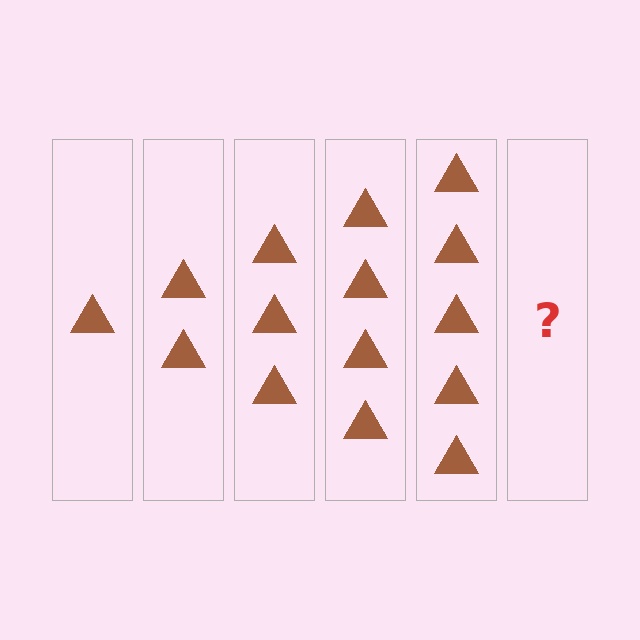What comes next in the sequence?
The next element should be 6 triangles.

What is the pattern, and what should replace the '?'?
The pattern is that each step adds one more triangle. The '?' should be 6 triangles.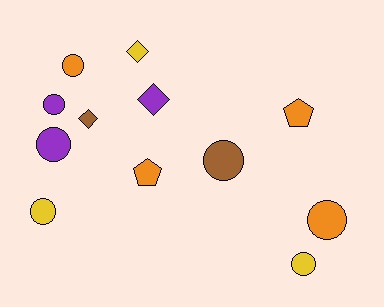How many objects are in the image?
There are 12 objects.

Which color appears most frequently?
Orange, with 4 objects.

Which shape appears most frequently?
Circle, with 7 objects.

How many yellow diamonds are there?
There is 1 yellow diamond.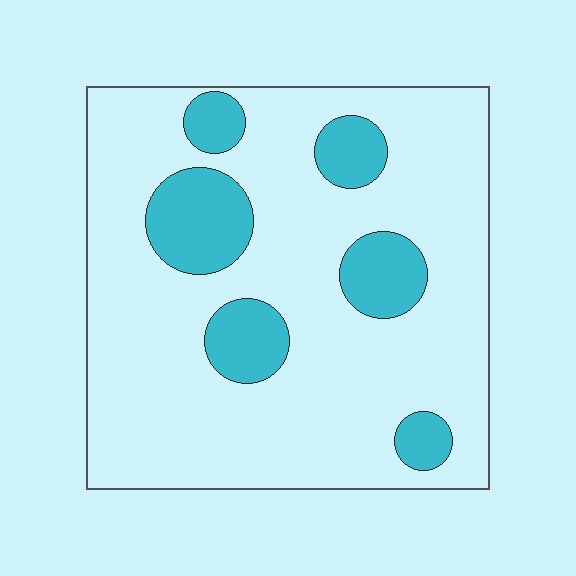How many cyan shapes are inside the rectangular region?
6.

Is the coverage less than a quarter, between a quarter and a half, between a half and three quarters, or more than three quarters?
Less than a quarter.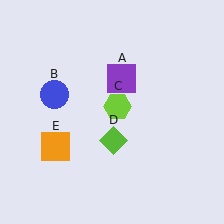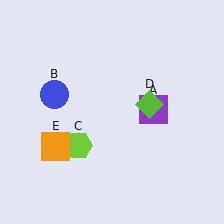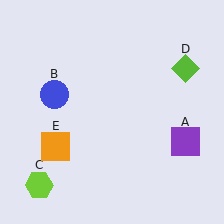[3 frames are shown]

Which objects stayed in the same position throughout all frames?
Blue circle (object B) and orange square (object E) remained stationary.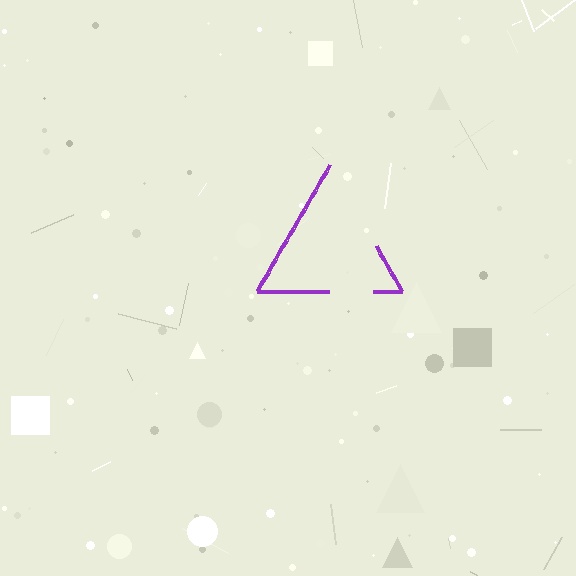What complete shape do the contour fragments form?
The contour fragments form a triangle.